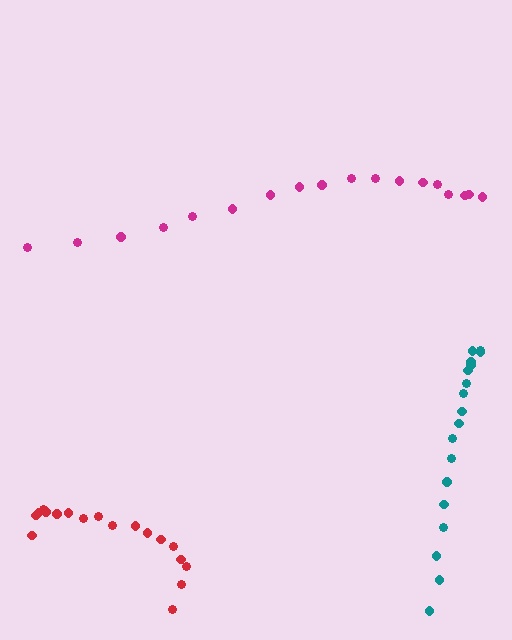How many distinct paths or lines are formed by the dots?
There are 3 distinct paths.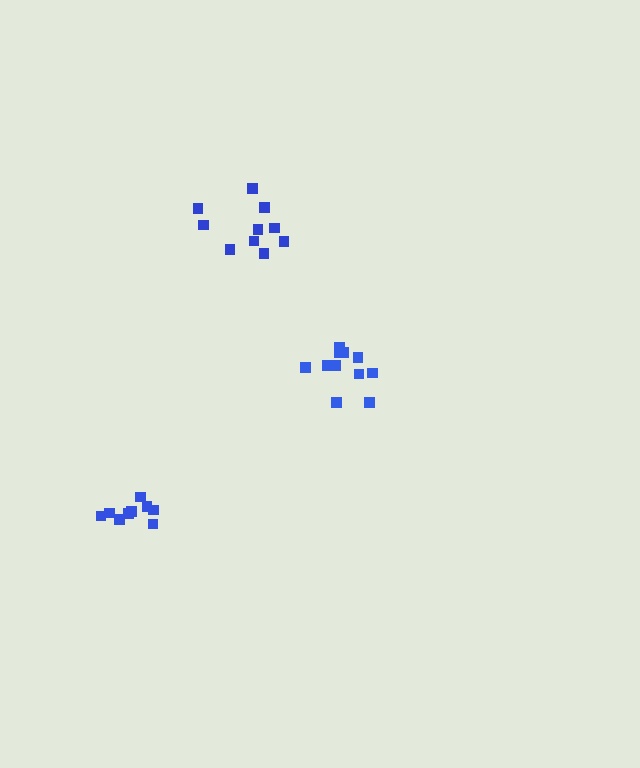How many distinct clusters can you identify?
There are 3 distinct clusters.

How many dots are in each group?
Group 1: 12 dots, Group 2: 10 dots, Group 3: 9 dots (31 total).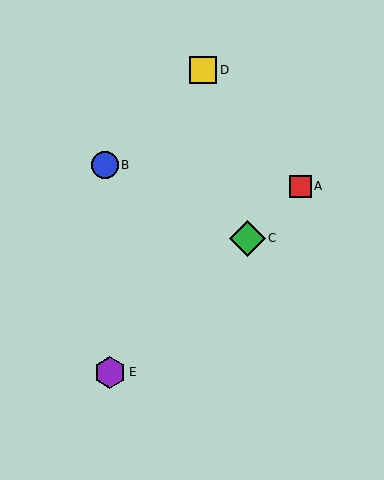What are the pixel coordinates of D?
Object D is at (203, 70).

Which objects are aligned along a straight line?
Objects A, C, E are aligned along a straight line.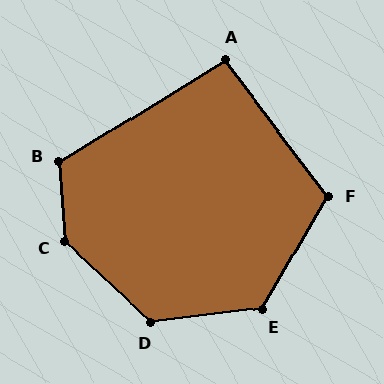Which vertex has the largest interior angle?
C, at approximately 137 degrees.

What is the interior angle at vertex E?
Approximately 127 degrees (obtuse).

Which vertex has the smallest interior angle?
A, at approximately 96 degrees.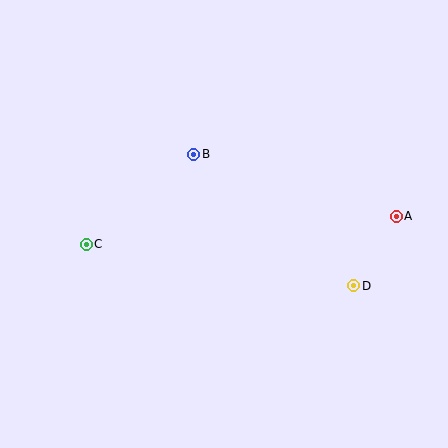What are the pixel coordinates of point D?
Point D is at (354, 286).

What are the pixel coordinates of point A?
Point A is at (396, 216).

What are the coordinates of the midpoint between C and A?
The midpoint between C and A is at (241, 230).